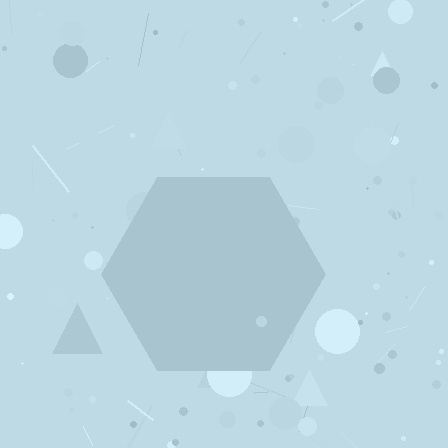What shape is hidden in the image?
A hexagon is hidden in the image.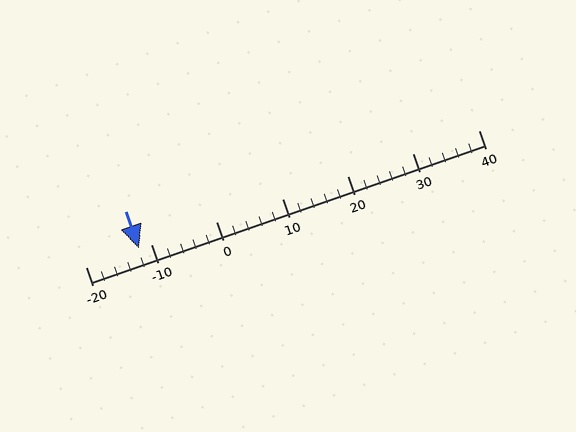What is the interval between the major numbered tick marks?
The major tick marks are spaced 10 units apart.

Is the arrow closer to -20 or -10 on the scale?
The arrow is closer to -10.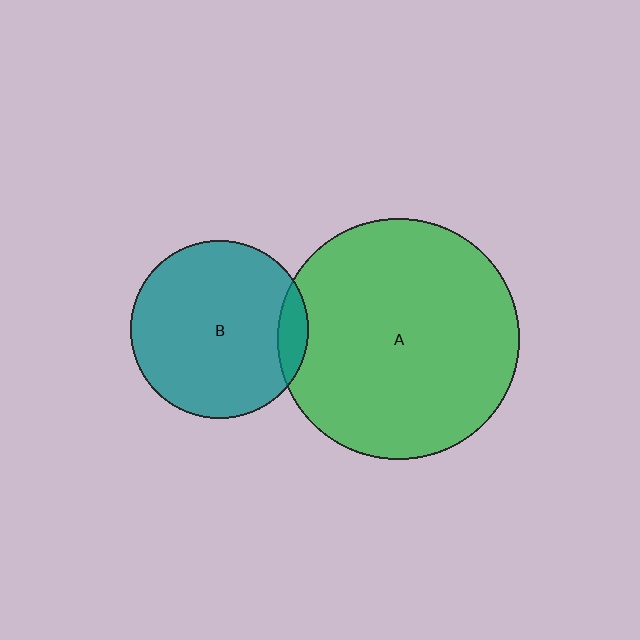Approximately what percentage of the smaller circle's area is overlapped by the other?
Approximately 10%.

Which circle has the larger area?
Circle A (green).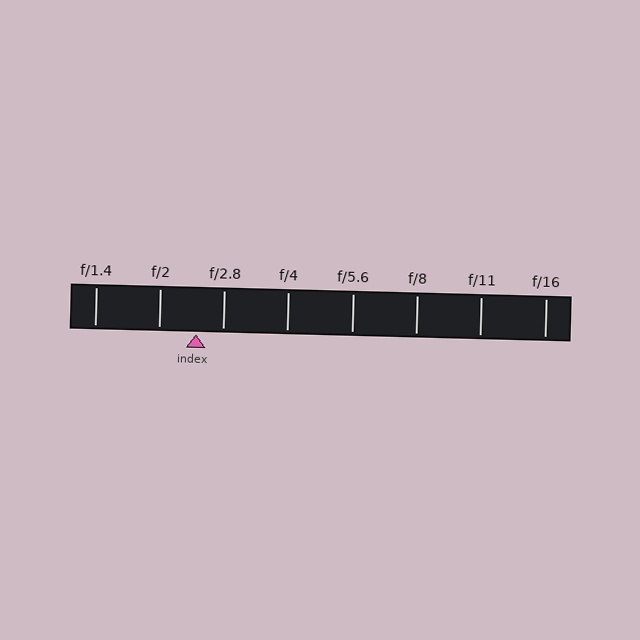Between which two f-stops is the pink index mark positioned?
The index mark is between f/2 and f/2.8.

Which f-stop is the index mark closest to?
The index mark is closest to f/2.8.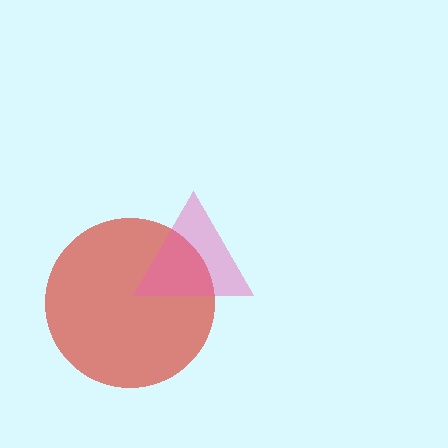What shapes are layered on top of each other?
The layered shapes are: a red circle, a pink triangle.